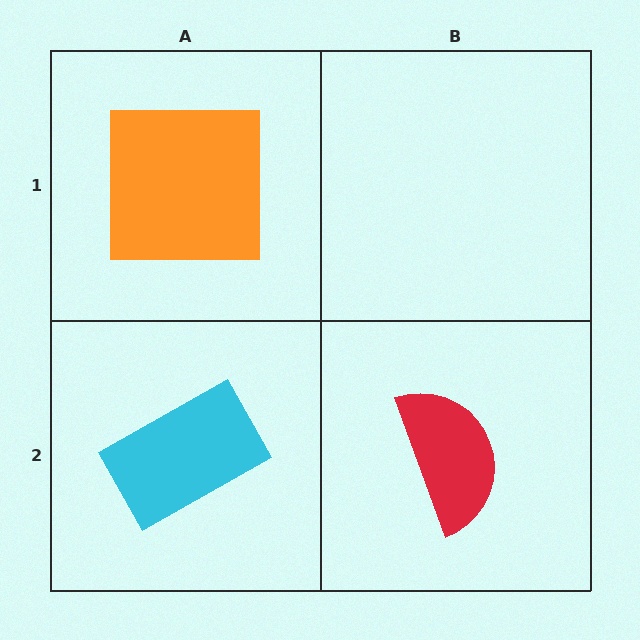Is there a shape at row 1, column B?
No, that cell is empty.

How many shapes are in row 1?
1 shape.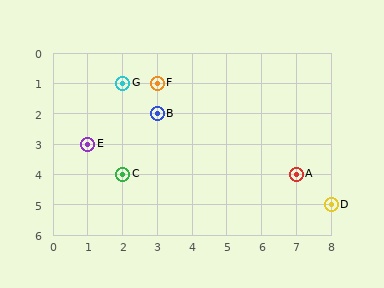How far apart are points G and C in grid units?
Points G and C are 3 rows apart.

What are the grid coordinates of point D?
Point D is at grid coordinates (8, 5).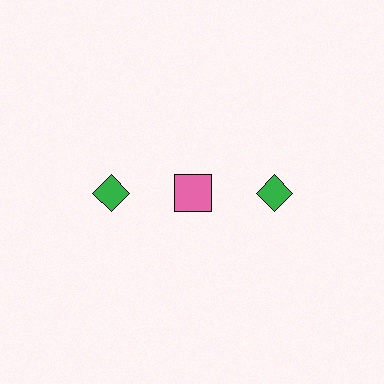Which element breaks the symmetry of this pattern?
The pink square in the top row, second from left column breaks the symmetry. All other shapes are green diamonds.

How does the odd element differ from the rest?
It differs in both color (pink instead of green) and shape (square instead of diamond).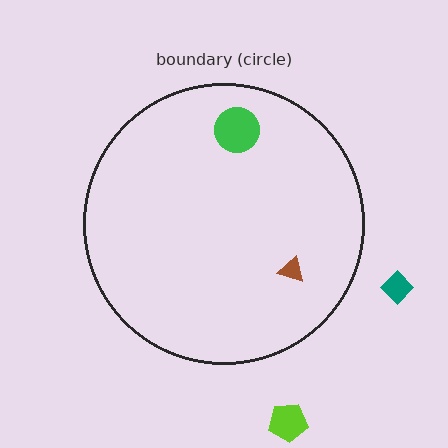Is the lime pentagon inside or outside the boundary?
Outside.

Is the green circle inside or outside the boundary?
Inside.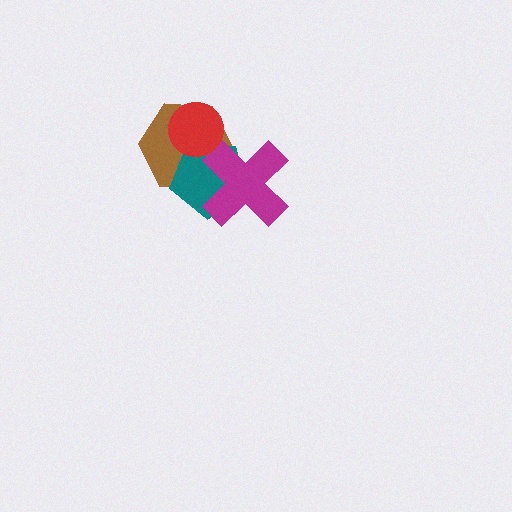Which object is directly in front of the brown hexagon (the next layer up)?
The teal pentagon is directly in front of the brown hexagon.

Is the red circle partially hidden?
No, no other shape covers it.